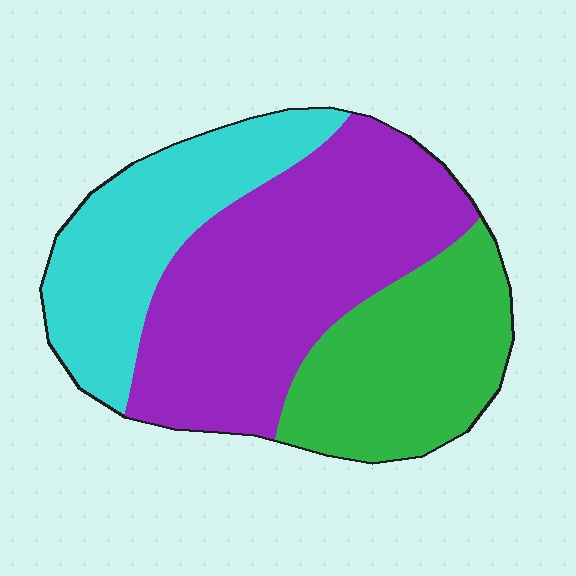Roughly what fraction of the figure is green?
Green covers roughly 30% of the figure.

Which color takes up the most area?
Purple, at roughly 45%.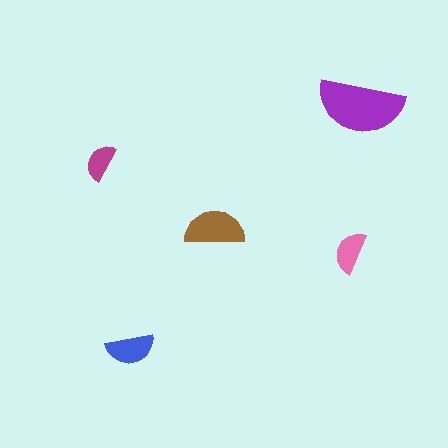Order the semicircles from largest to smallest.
the purple one, the brown one, the blue one, the pink one, the magenta one.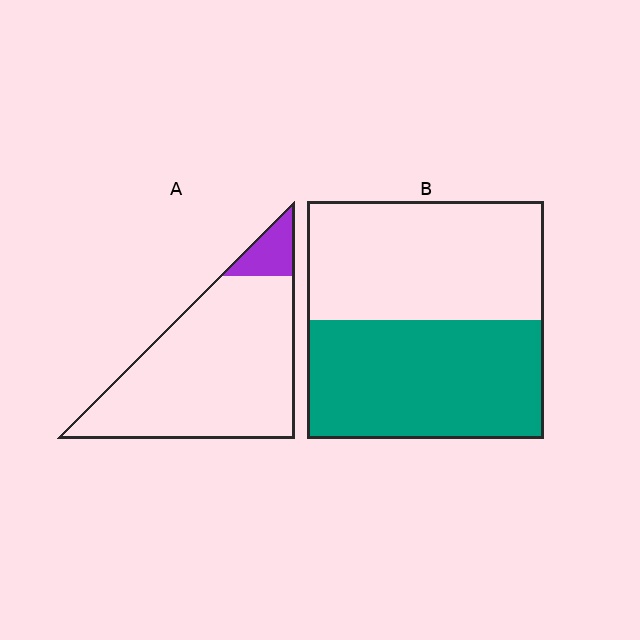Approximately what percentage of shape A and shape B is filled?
A is approximately 10% and B is approximately 50%.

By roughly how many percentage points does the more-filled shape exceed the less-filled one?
By roughly 40 percentage points (B over A).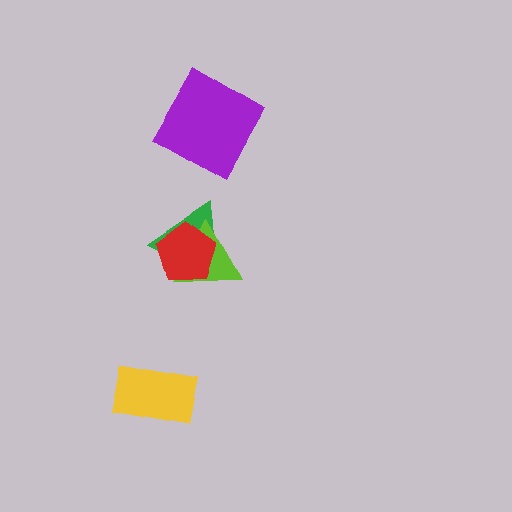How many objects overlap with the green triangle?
2 objects overlap with the green triangle.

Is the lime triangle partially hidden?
Yes, it is partially covered by another shape.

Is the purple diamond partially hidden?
No, no other shape covers it.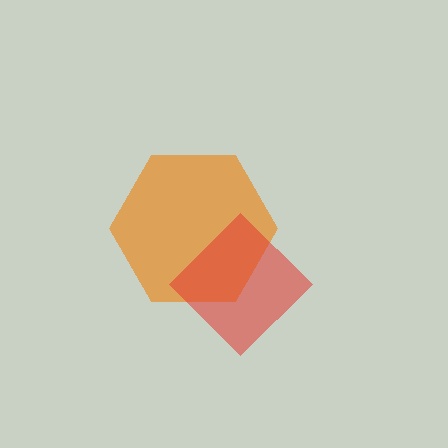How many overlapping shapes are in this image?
There are 2 overlapping shapes in the image.